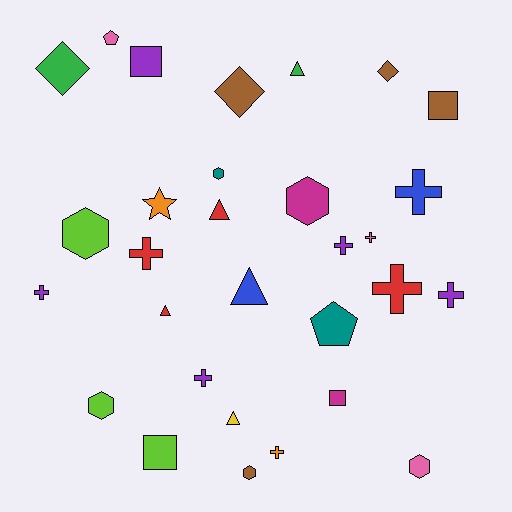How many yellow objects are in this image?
There is 1 yellow object.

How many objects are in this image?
There are 30 objects.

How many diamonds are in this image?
There are 3 diamonds.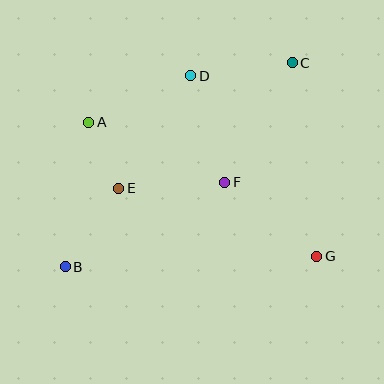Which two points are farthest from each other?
Points B and C are farthest from each other.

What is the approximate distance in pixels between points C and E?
The distance between C and E is approximately 214 pixels.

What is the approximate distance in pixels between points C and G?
The distance between C and G is approximately 195 pixels.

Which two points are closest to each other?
Points A and E are closest to each other.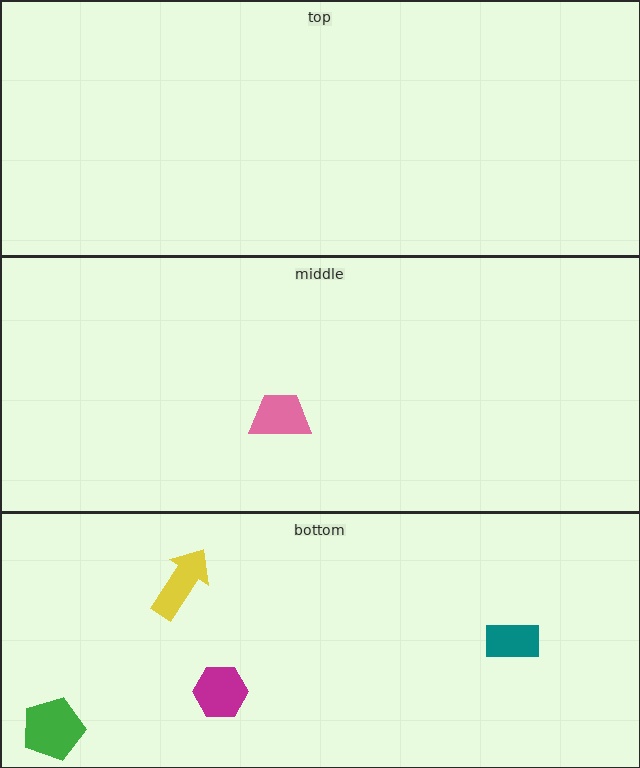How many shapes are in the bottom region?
4.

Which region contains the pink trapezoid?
The middle region.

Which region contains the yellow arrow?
The bottom region.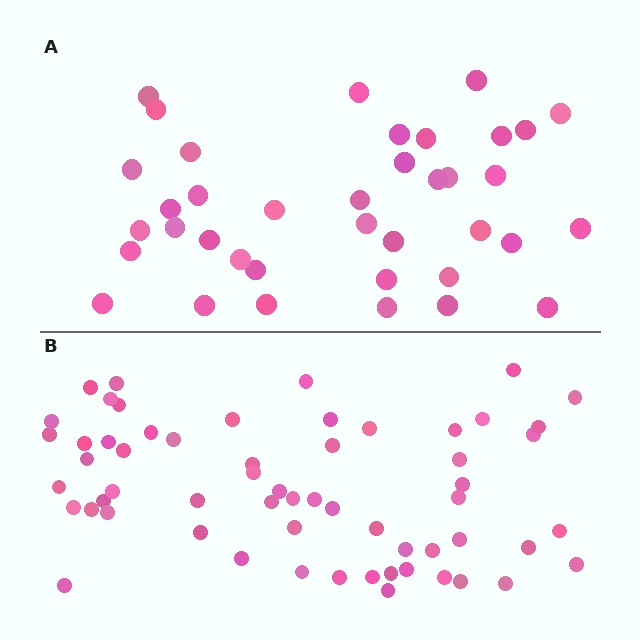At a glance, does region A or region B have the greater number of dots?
Region B (the bottom region) has more dots.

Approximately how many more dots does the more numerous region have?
Region B has approximately 20 more dots than region A.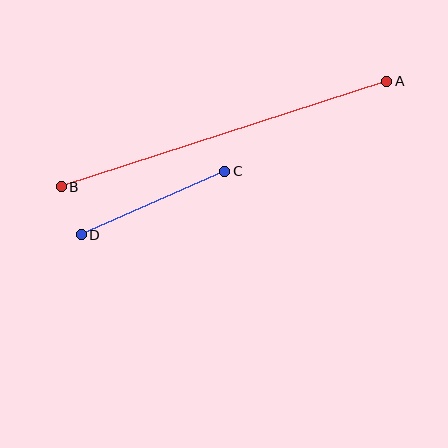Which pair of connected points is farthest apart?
Points A and B are farthest apart.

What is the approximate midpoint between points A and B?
The midpoint is at approximately (224, 134) pixels.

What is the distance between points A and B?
The distance is approximately 342 pixels.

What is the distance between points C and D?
The distance is approximately 157 pixels.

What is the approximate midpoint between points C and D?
The midpoint is at approximately (153, 203) pixels.